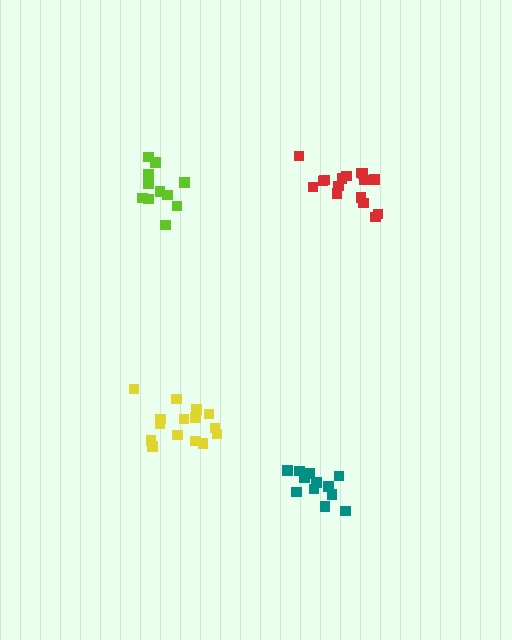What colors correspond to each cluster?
The clusters are colored: yellow, red, lime, teal.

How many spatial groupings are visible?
There are 4 spatial groupings.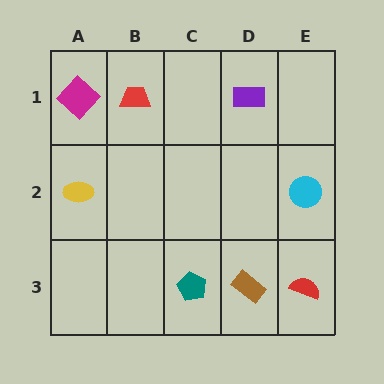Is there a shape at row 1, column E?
No, that cell is empty.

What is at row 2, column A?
A yellow ellipse.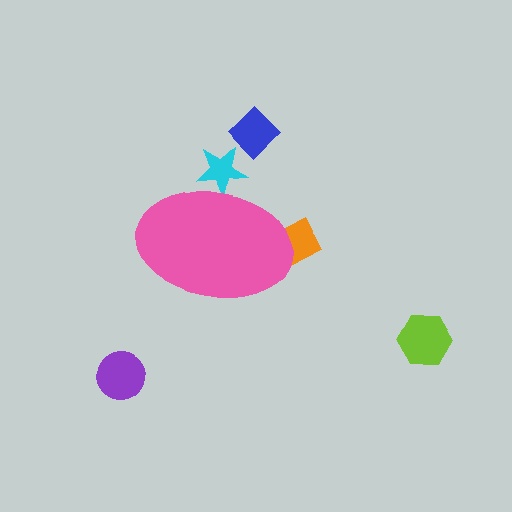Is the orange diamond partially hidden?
Yes, the orange diamond is partially hidden behind the pink ellipse.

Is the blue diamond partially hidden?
No, the blue diamond is fully visible.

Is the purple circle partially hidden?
No, the purple circle is fully visible.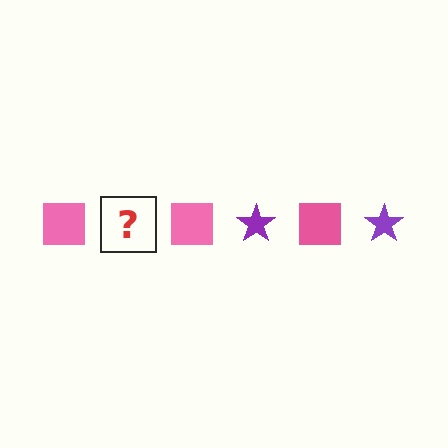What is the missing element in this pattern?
The missing element is a purple star.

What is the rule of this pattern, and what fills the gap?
The rule is that the pattern alternates between pink square and purple star. The gap should be filled with a purple star.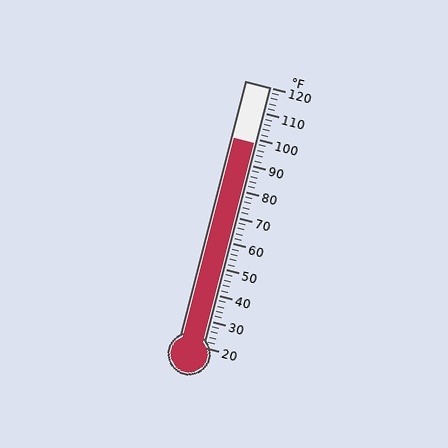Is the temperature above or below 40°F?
The temperature is above 40°F.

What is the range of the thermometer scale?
The thermometer scale ranges from 20°F to 120°F.